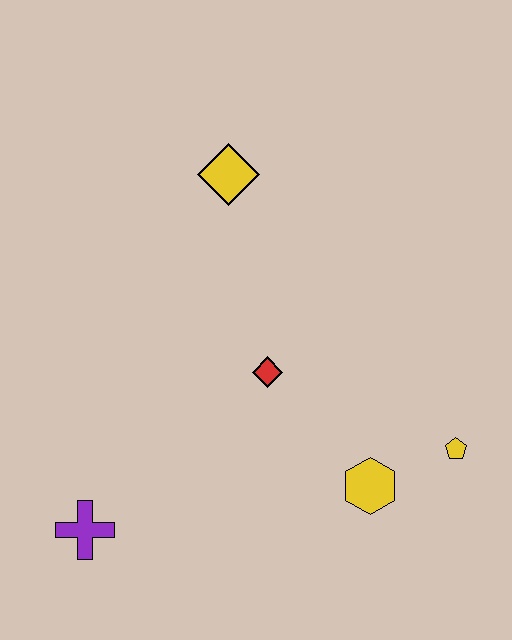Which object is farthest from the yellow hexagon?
The yellow diamond is farthest from the yellow hexagon.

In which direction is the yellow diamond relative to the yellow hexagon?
The yellow diamond is above the yellow hexagon.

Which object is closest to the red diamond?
The yellow hexagon is closest to the red diamond.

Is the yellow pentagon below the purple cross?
No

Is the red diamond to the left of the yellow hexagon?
Yes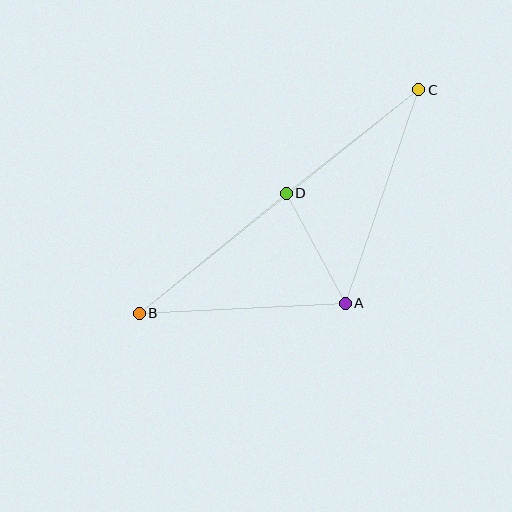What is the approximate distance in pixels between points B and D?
The distance between B and D is approximately 190 pixels.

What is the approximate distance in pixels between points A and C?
The distance between A and C is approximately 226 pixels.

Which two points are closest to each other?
Points A and D are closest to each other.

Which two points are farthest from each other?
Points B and C are farthest from each other.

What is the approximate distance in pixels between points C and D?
The distance between C and D is approximately 168 pixels.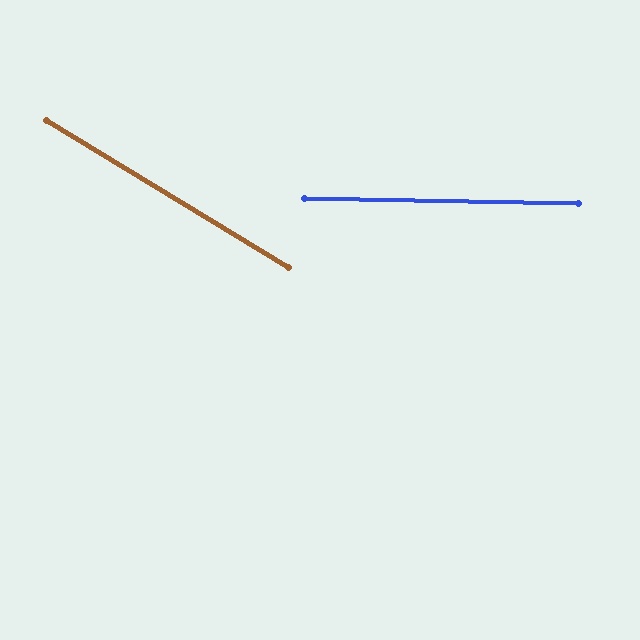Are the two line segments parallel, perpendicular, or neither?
Neither parallel nor perpendicular — they differ by about 30°.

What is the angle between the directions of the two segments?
Approximately 30 degrees.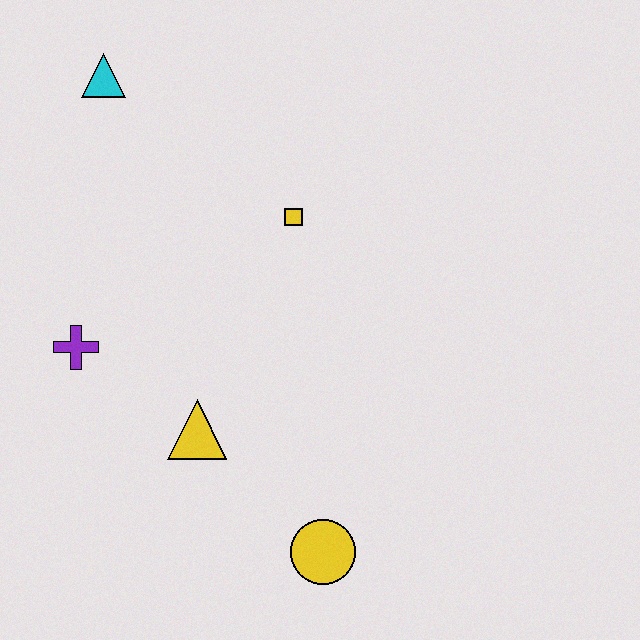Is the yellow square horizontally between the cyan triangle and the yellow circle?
Yes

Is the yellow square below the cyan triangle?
Yes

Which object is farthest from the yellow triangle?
The cyan triangle is farthest from the yellow triangle.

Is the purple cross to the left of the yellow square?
Yes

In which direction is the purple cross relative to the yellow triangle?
The purple cross is to the left of the yellow triangle.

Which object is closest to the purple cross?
The yellow triangle is closest to the purple cross.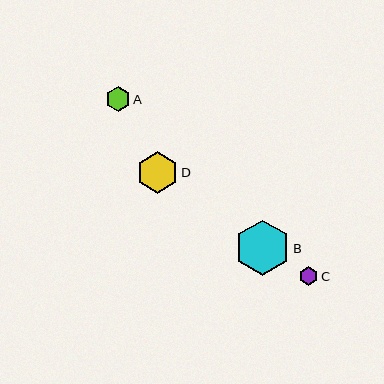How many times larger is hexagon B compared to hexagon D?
Hexagon B is approximately 1.3 times the size of hexagon D.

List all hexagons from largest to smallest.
From largest to smallest: B, D, A, C.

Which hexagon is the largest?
Hexagon B is the largest with a size of approximately 56 pixels.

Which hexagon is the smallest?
Hexagon C is the smallest with a size of approximately 19 pixels.